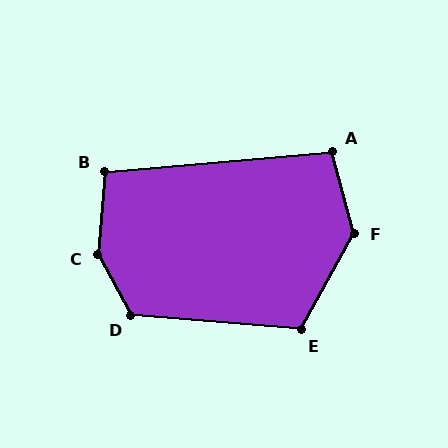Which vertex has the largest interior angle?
C, at approximately 146 degrees.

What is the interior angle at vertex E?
Approximately 114 degrees (obtuse).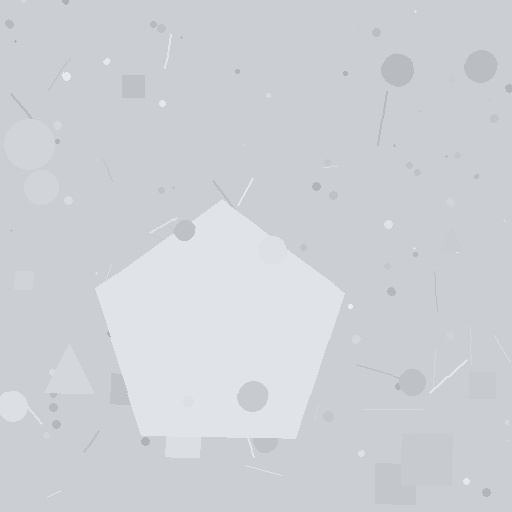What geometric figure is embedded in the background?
A pentagon is embedded in the background.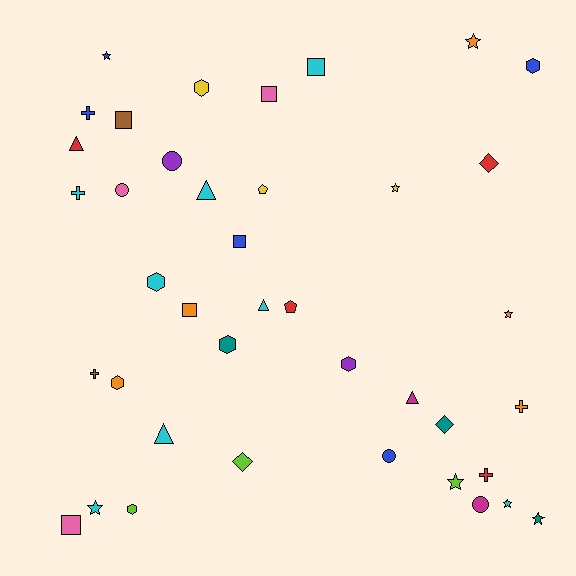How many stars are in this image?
There are 8 stars.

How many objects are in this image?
There are 40 objects.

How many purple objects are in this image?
There are 2 purple objects.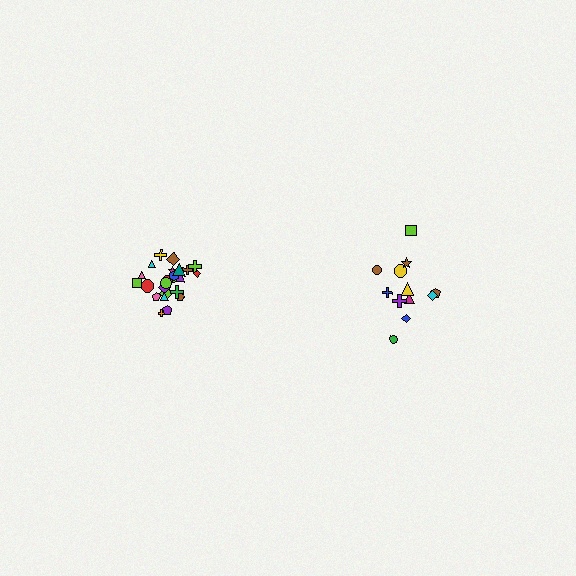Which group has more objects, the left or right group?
The left group.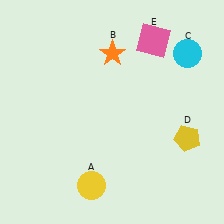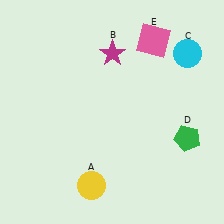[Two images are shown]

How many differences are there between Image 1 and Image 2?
There are 2 differences between the two images.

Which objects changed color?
B changed from orange to magenta. D changed from yellow to green.